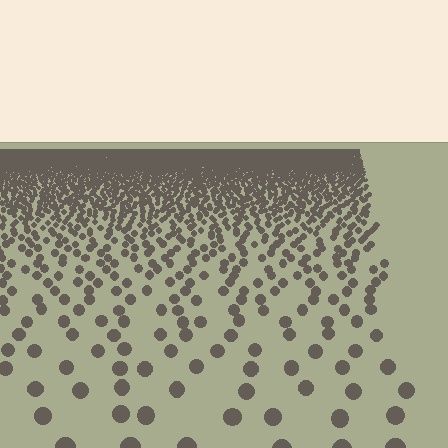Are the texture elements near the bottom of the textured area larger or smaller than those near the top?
Larger. Near the bottom, elements are closer to the viewer and appear at a bigger on-screen size.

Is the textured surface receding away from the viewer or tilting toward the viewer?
The surface is receding away from the viewer. Texture elements get smaller and denser toward the top.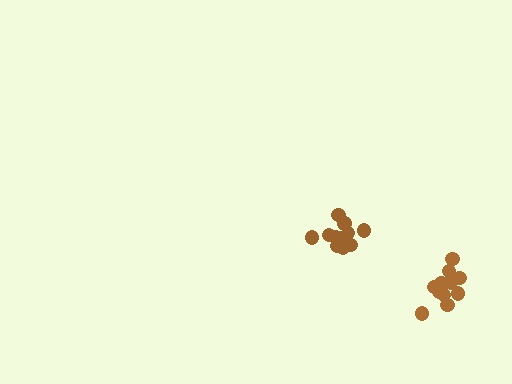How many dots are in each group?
Group 1: 11 dots, Group 2: 12 dots (23 total).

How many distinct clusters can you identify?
There are 2 distinct clusters.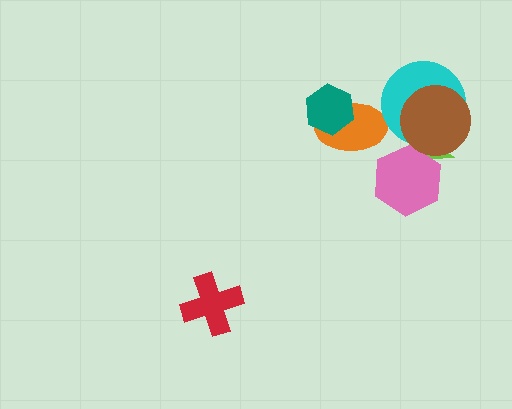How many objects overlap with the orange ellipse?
1 object overlaps with the orange ellipse.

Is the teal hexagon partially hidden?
No, no other shape covers it.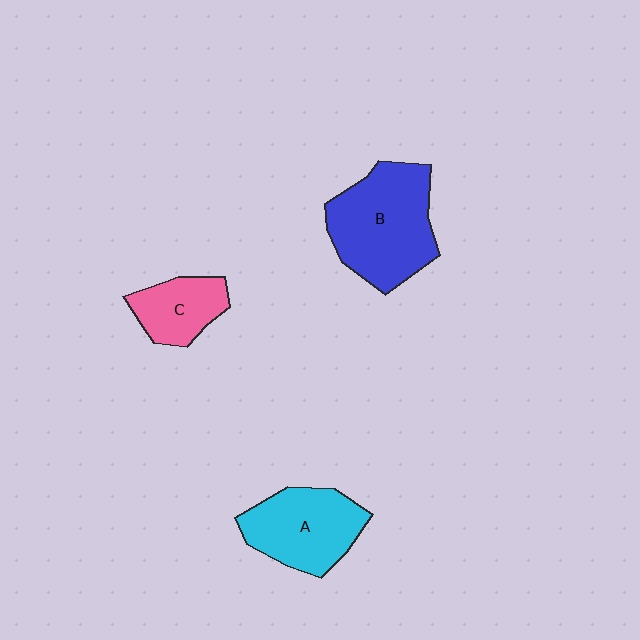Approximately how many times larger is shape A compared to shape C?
Approximately 1.6 times.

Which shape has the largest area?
Shape B (blue).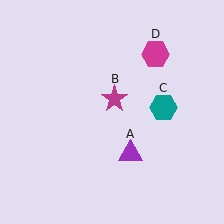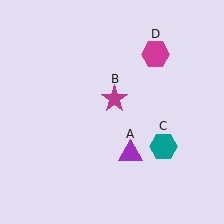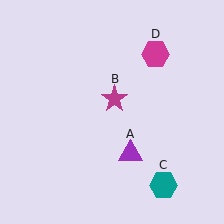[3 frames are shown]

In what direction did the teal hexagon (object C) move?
The teal hexagon (object C) moved down.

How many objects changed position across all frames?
1 object changed position: teal hexagon (object C).